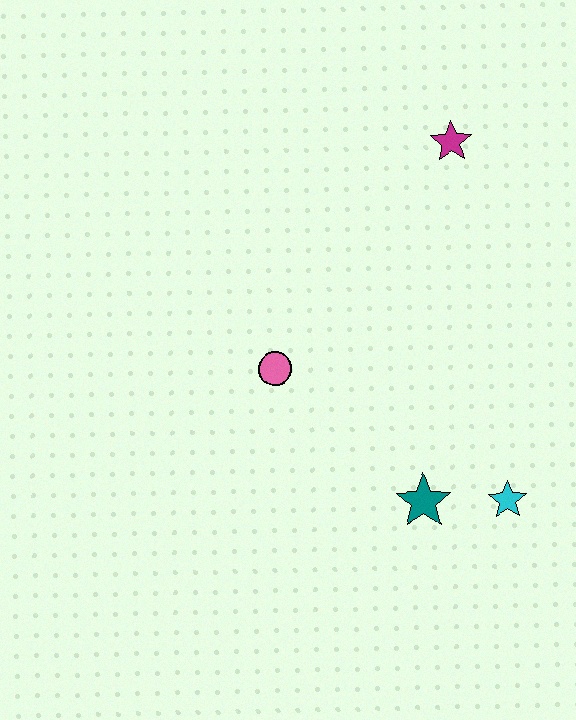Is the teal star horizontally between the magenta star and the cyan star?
No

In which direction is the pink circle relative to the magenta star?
The pink circle is below the magenta star.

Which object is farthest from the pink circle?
The magenta star is farthest from the pink circle.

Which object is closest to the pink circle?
The teal star is closest to the pink circle.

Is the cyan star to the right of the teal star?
Yes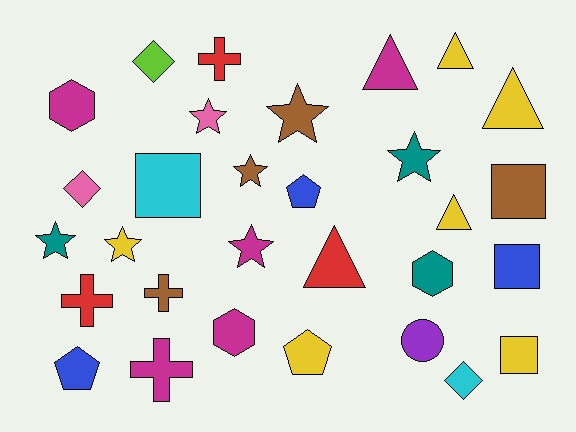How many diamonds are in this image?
There are 3 diamonds.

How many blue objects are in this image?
There are 3 blue objects.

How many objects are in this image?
There are 30 objects.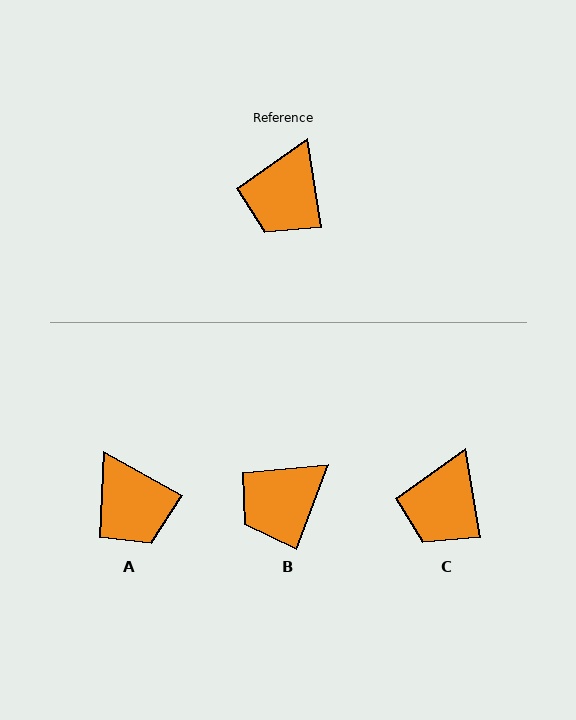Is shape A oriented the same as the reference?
No, it is off by about 52 degrees.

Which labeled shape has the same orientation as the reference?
C.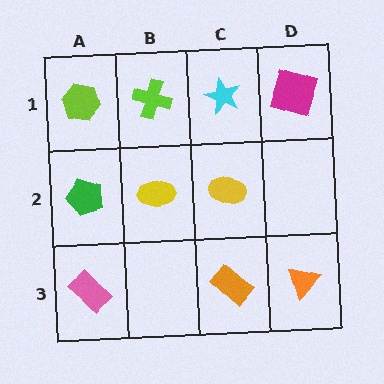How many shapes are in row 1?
4 shapes.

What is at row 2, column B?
A yellow ellipse.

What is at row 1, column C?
A cyan star.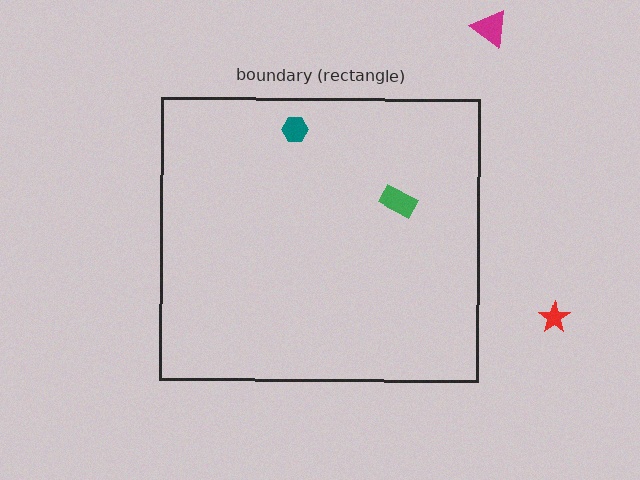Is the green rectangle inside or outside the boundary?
Inside.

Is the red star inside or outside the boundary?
Outside.